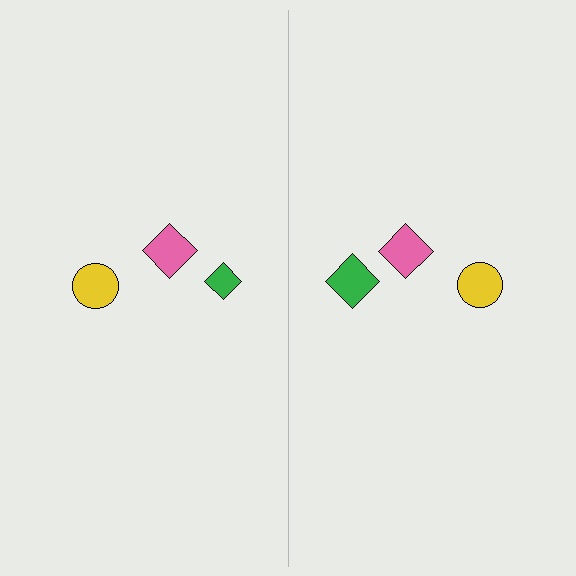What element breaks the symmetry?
The green diamond on the right side has a different size than its mirror counterpart.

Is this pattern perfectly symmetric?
No, the pattern is not perfectly symmetric. The green diamond on the right side has a different size than its mirror counterpart.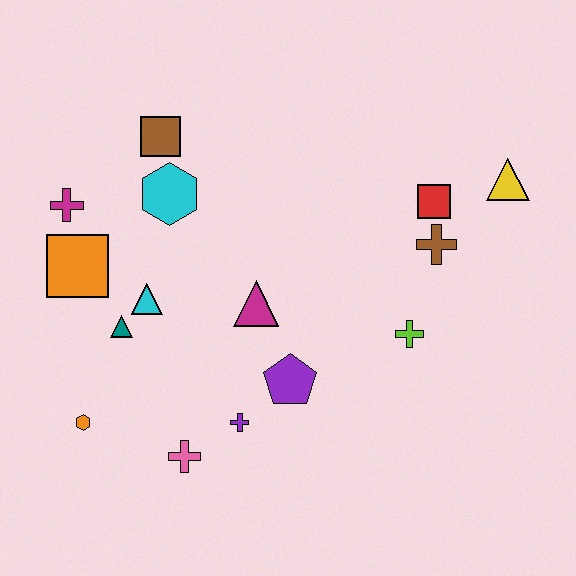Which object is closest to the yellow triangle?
The red square is closest to the yellow triangle.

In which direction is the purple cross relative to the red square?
The purple cross is below the red square.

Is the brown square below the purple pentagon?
No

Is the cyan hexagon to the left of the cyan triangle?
No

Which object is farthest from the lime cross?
The magenta cross is farthest from the lime cross.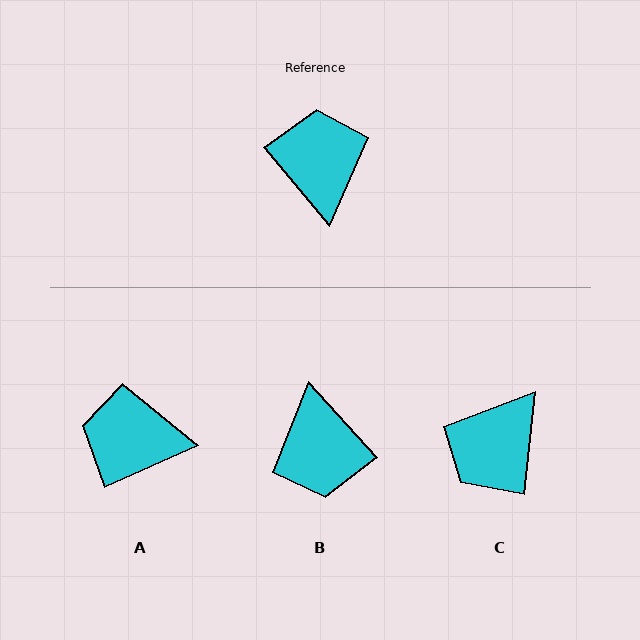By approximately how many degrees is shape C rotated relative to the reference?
Approximately 134 degrees counter-clockwise.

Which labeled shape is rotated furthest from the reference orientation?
B, about 178 degrees away.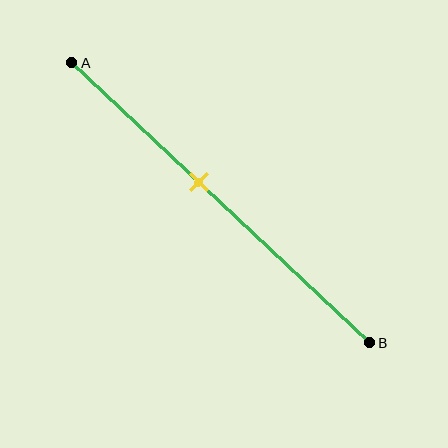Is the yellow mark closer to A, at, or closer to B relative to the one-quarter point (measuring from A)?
The yellow mark is closer to point B than the one-quarter point of segment AB.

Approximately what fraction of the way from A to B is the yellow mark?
The yellow mark is approximately 45% of the way from A to B.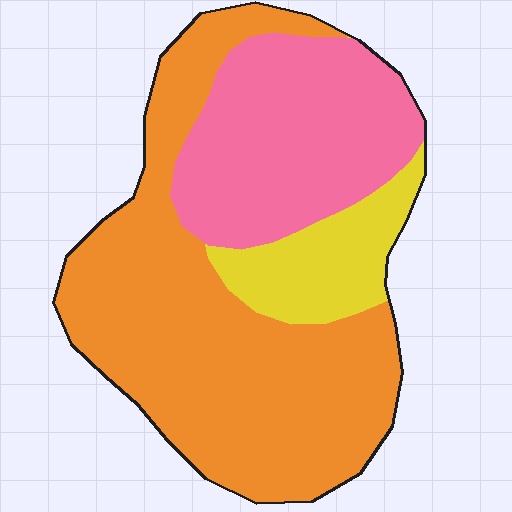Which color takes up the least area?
Yellow, at roughly 15%.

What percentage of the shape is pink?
Pink takes up about one third (1/3) of the shape.